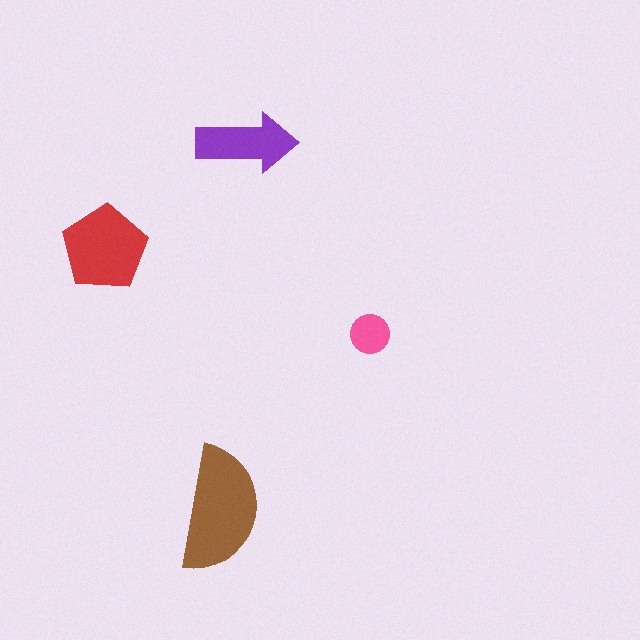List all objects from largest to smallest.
The brown semicircle, the red pentagon, the purple arrow, the pink circle.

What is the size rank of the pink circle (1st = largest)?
4th.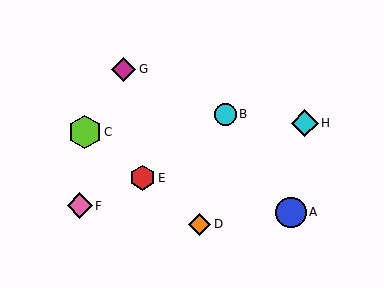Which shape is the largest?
The lime hexagon (labeled C) is the largest.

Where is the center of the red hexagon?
The center of the red hexagon is at (143, 178).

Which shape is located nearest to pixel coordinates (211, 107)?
The cyan circle (labeled B) at (225, 114) is nearest to that location.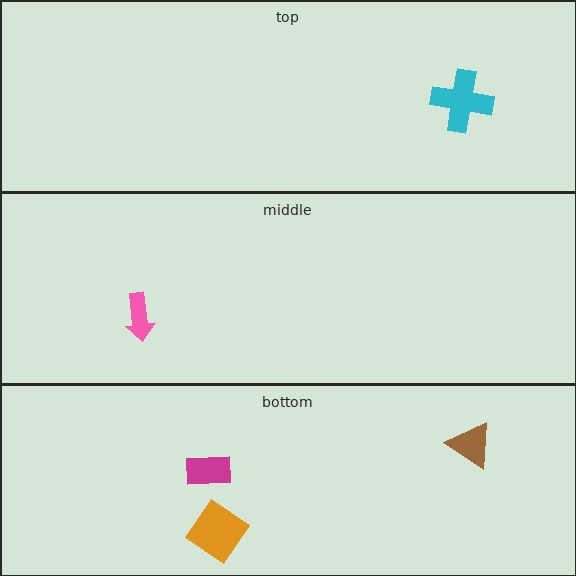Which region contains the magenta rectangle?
The bottom region.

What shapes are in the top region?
The cyan cross.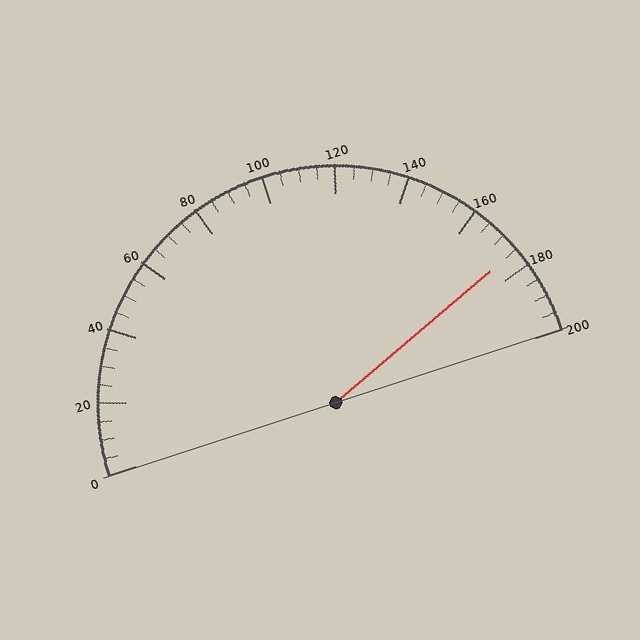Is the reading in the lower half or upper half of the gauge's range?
The reading is in the upper half of the range (0 to 200).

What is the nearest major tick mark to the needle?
The nearest major tick mark is 180.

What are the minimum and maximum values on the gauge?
The gauge ranges from 0 to 200.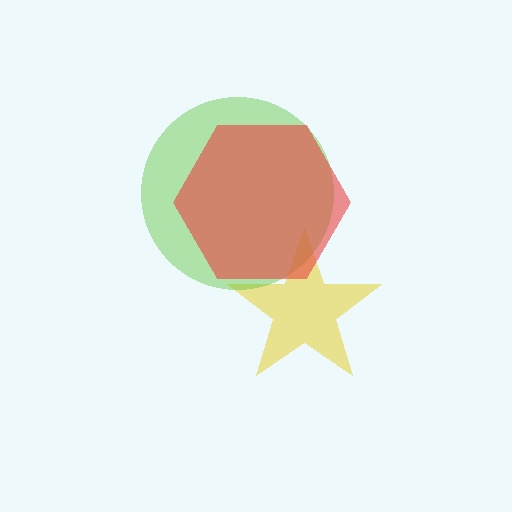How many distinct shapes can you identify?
There are 3 distinct shapes: a yellow star, a lime circle, a red hexagon.